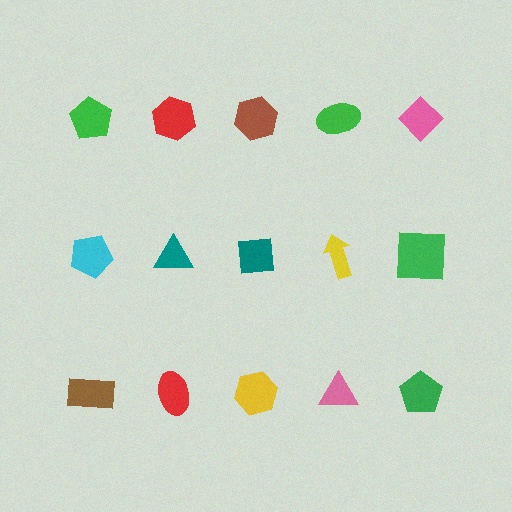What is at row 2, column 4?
A yellow arrow.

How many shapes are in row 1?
5 shapes.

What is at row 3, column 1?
A brown rectangle.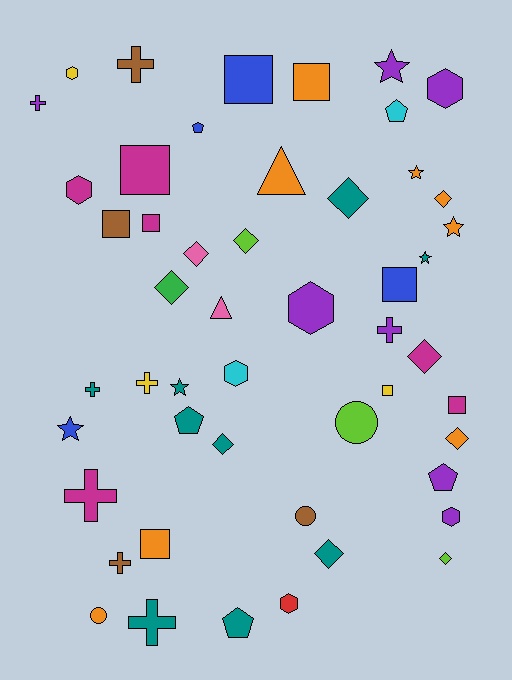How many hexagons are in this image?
There are 7 hexagons.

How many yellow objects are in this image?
There are 3 yellow objects.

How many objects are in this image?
There are 50 objects.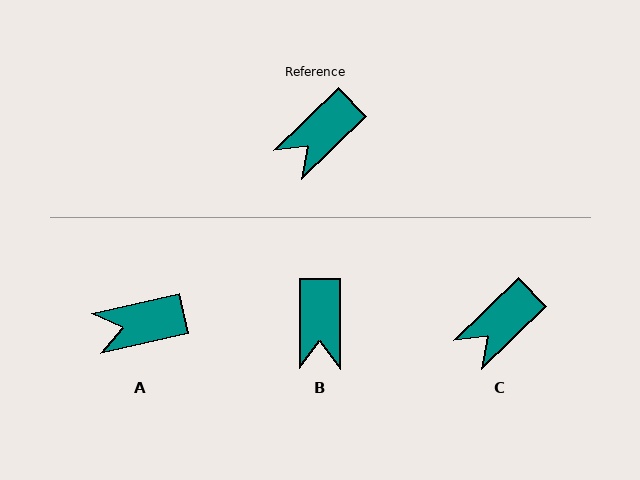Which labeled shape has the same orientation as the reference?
C.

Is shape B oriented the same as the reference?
No, it is off by about 45 degrees.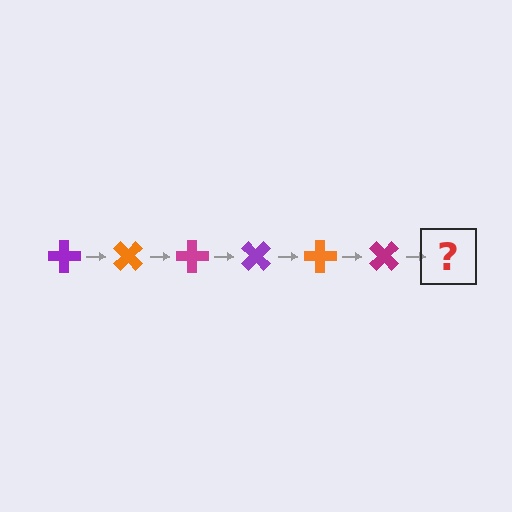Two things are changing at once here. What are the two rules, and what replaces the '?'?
The two rules are that it rotates 45 degrees each step and the color cycles through purple, orange, and magenta. The '?' should be a purple cross, rotated 270 degrees from the start.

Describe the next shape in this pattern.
It should be a purple cross, rotated 270 degrees from the start.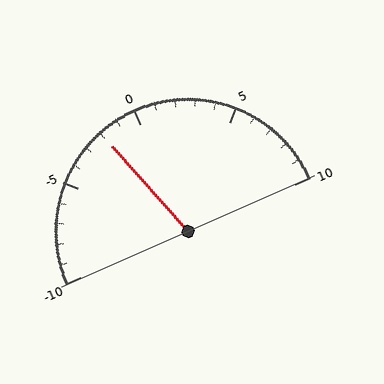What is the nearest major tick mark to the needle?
The nearest major tick mark is 0.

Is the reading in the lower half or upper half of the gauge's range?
The reading is in the lower half of the range (-10 to 10).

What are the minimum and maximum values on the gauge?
The gauge ranges from -10 to 10.